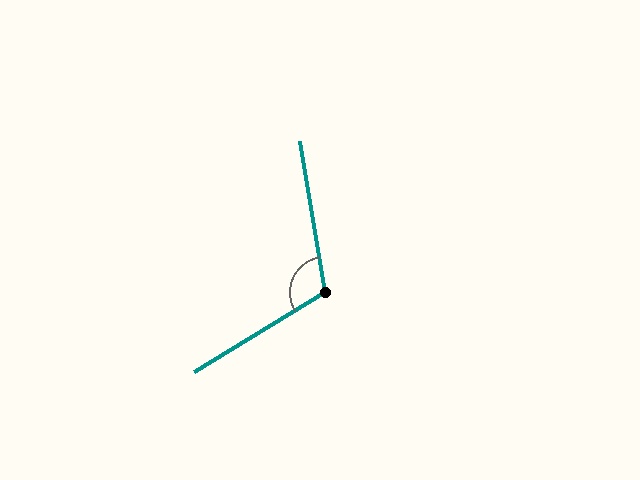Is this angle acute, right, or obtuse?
It is obtuse.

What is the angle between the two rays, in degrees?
Approximately 112 degrees.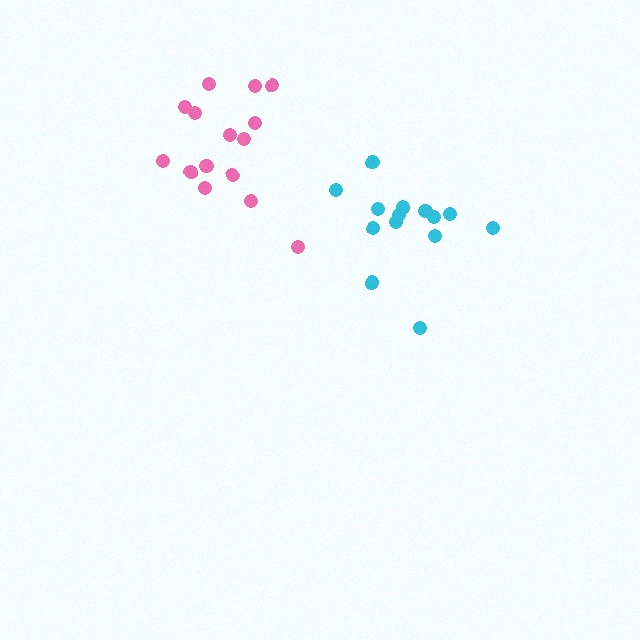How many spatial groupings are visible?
There are 2 spatial groupings.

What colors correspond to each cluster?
The clusters are colored: cyan, pink.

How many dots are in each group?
Group 1: 14 dots, Group 2: 15 dots (29 total).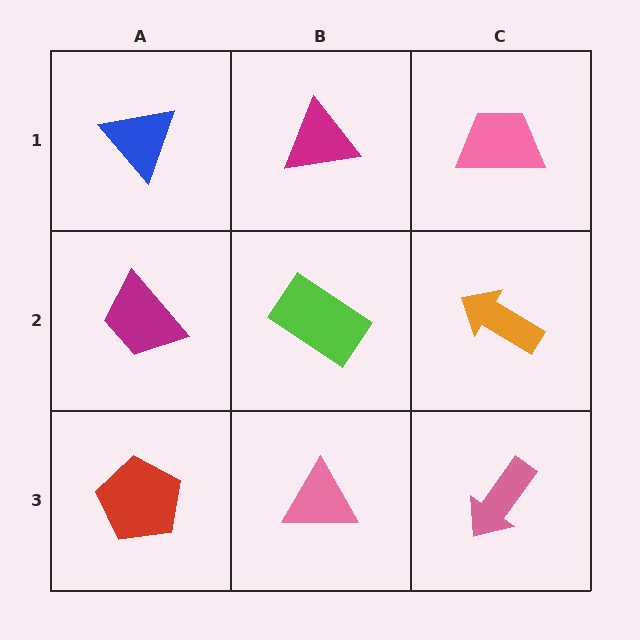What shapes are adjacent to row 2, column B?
A magenta triangle (row 1, column B), a pink triangle (row 3, column B), a magenta trapezoid (row 2, column A), an orange arrow (row 2, column C).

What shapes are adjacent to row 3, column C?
An orange arrow (row 2, column C), a pink triangle (row 3, column B).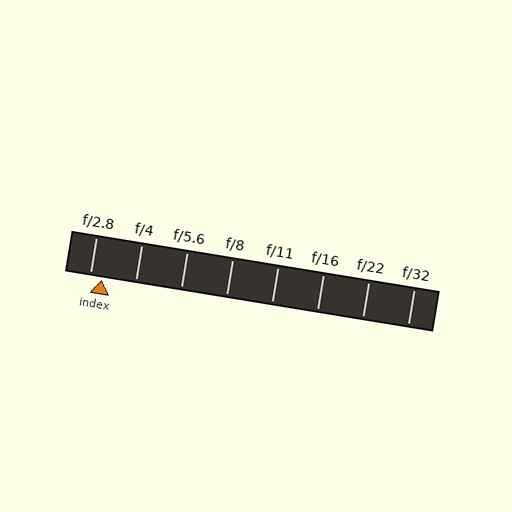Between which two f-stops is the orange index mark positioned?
The index mark is between f/2.8 and f/4.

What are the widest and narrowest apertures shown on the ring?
The widest aperture shown is f/2.8 and the narrowest is f/32.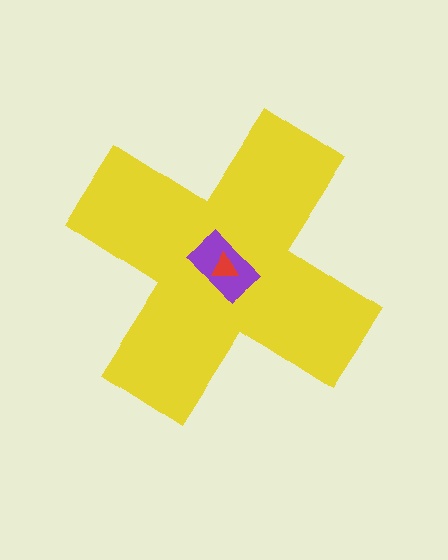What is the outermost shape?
The yellow cross.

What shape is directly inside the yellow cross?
The purple rectangle.